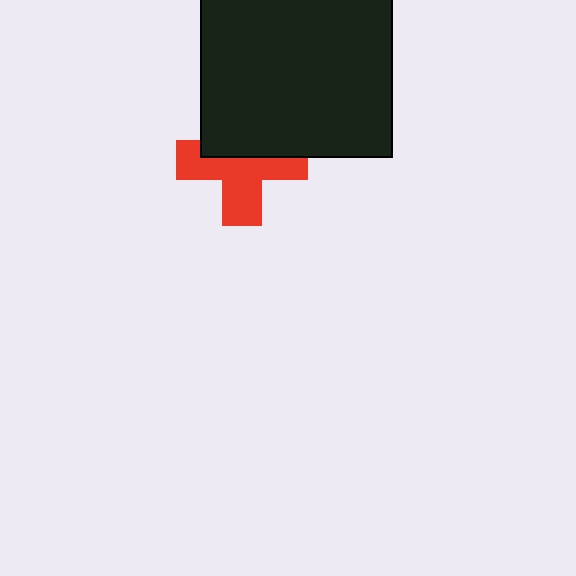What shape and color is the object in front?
The object in front is a black square.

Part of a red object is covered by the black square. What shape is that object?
It is a cross.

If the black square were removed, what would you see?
You would see the complete red cross.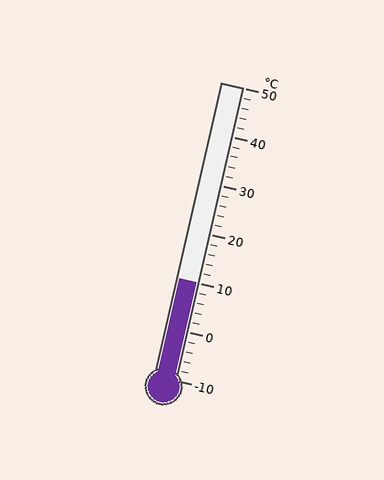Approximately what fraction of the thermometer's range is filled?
The thermometer is filled to approximately 35% of its range.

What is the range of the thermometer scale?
The thermometer scale ranges from -10°C to 50°C.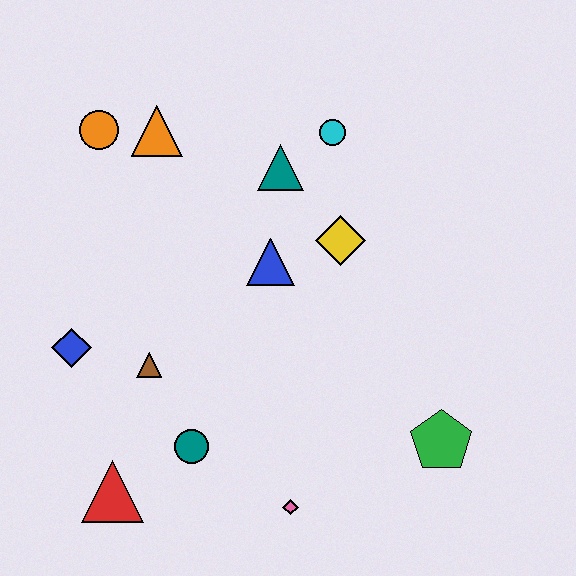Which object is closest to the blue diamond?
The brown triangle is closest to the blue diamond.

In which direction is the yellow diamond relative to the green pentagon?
The yellow diamond is above the green pentagon.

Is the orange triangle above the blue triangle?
Yes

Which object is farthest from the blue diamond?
The green pentagon is farthest from the blue diamond.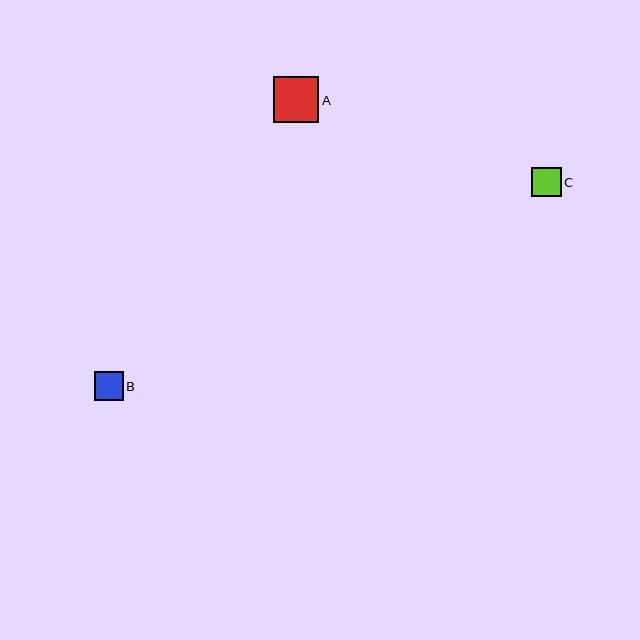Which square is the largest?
Square A is the largest with a size of approximately 45 pixels.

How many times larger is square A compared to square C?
Square A is approximately 1.5 times the size of square C.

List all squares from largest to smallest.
From largest to smallest: A, C, B.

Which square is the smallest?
Square B is the smallest with a size of approximately 29 pixels.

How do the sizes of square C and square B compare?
Square C and square B are approximately the same size.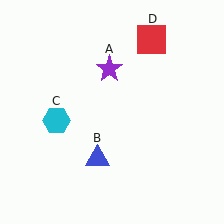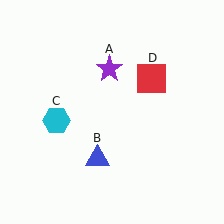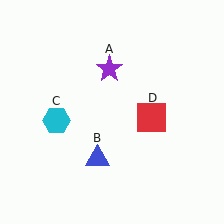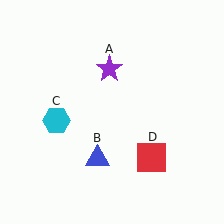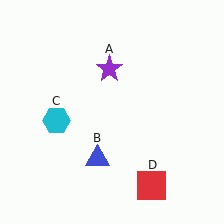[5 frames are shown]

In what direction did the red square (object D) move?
The red square (object D) moved down.